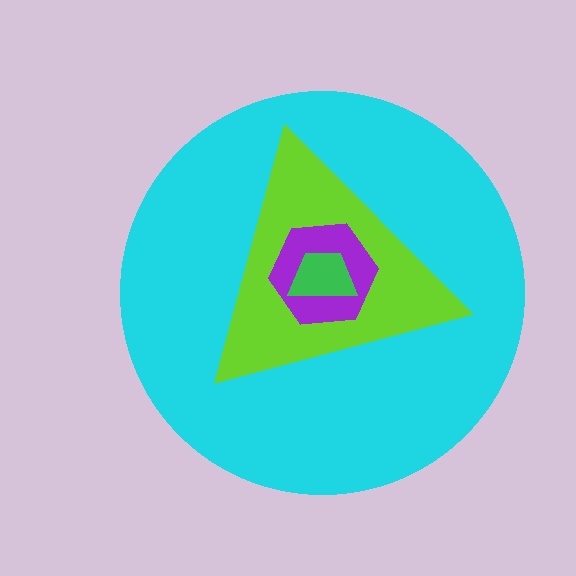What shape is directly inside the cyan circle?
The lime triangle.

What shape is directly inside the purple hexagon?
The green trapezoid.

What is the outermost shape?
The cyan circle.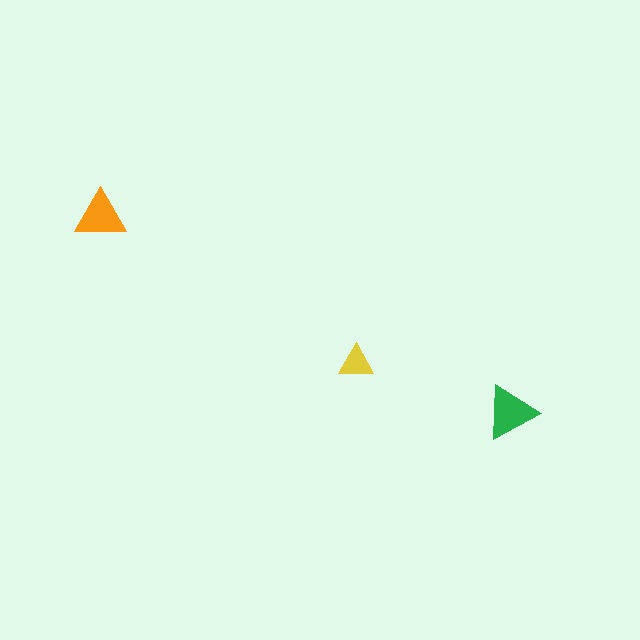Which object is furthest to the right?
The green triangle is rightmost.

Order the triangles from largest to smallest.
the green one, the orange one, the yellow one.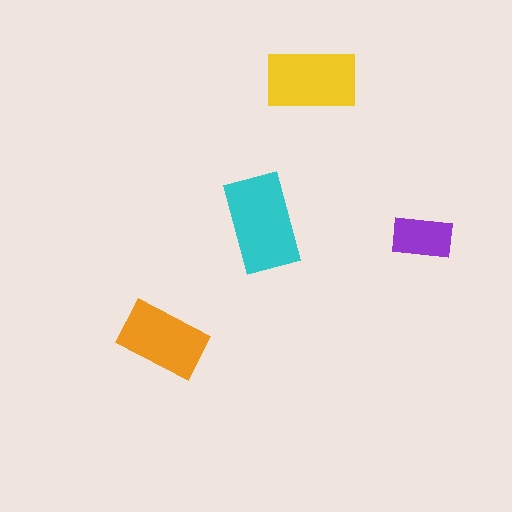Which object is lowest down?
The orange rectangle is bottommost.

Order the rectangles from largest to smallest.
the cyan one, the yellow one, the orange one, the purple one.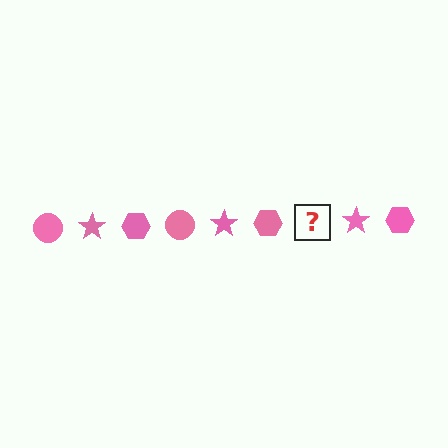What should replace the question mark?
The question mark should be replaced with a pink circle.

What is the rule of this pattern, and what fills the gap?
The rule is that the pattern cycles through circle, star, hexagon shapes in pink. The gap should be filled with a pink circle.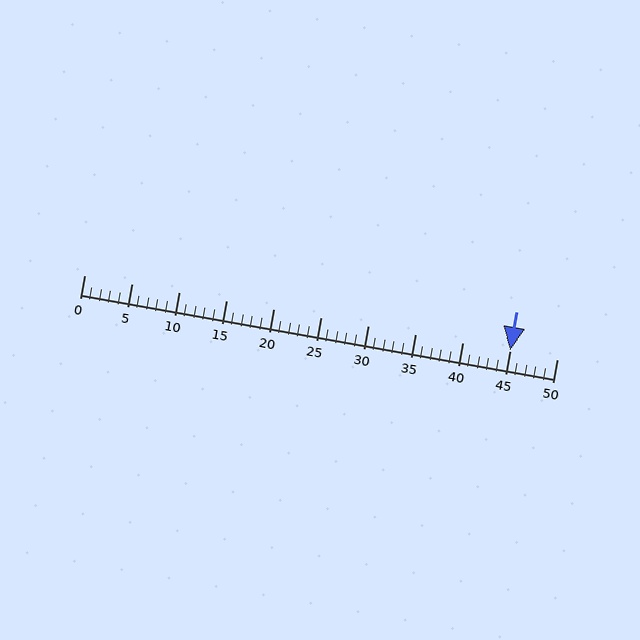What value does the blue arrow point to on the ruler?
The blue arrow points to approximately 45.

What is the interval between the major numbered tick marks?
The major tick marks are spaced 5 units apart.